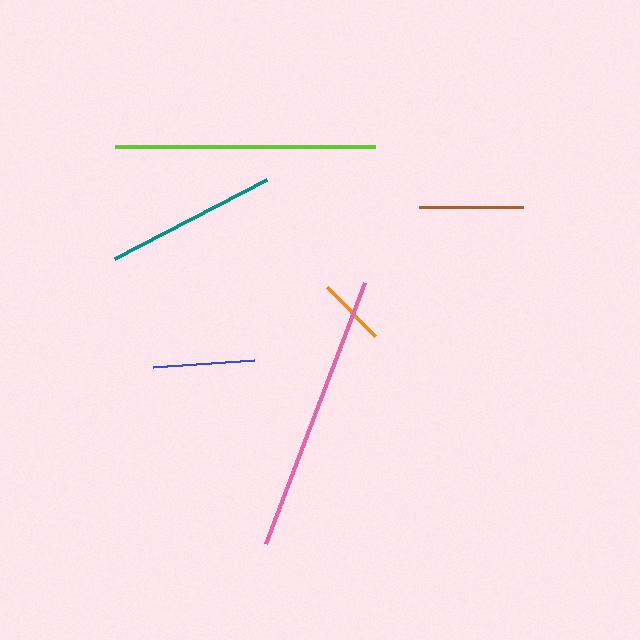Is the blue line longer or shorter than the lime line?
The lime line is longer than the blue line.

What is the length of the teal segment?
The teal segment is approximately 171 pixels long.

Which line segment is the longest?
The pink line is the longest at approximately 279 pixels.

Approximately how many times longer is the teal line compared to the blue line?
The teal line is approximately 1.7 times the length of the blue line.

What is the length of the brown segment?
The brown segment is approximately 104 pixels long.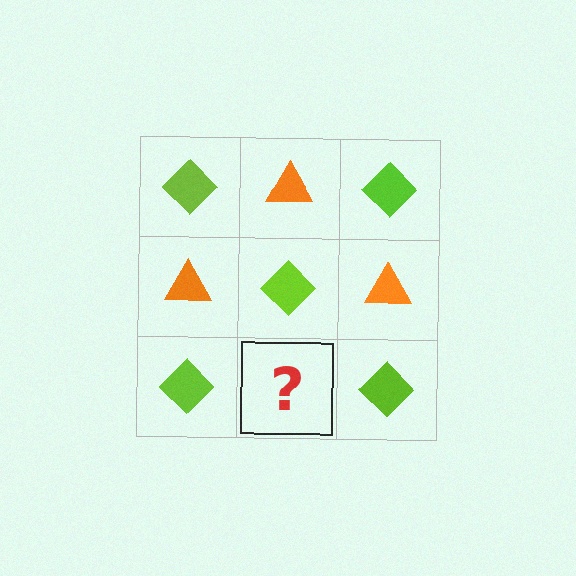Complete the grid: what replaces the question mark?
The question mark should be replaced with an orange triangle.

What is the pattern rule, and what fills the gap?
The rule is that it alternates lime diamond and orange triangle in a checkerboard pattern. The gap should be filled with an orange triangle.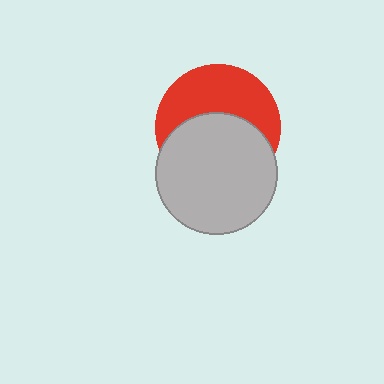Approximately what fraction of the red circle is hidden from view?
Roughly 53% of the red circle is hidden behind the light gray circle.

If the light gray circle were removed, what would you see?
You would see the complete red circle.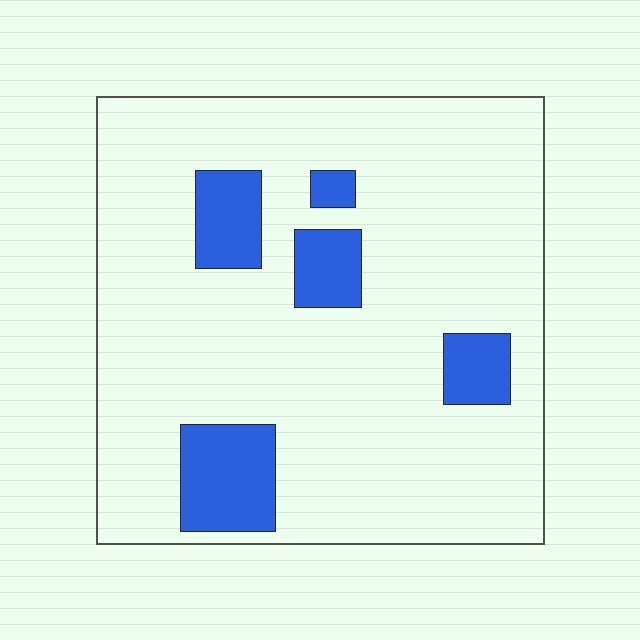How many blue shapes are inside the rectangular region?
5.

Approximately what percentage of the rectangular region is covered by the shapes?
Approximately 15%.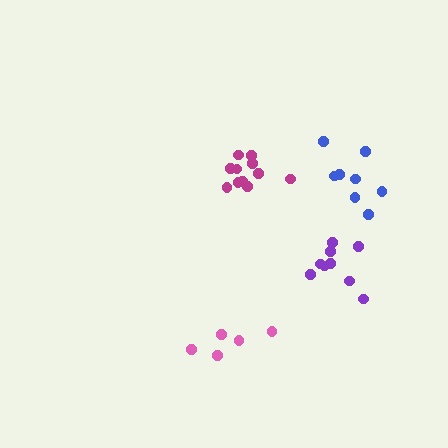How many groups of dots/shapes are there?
There are 4 groups.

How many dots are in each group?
Group 1: 9 dots, Group 2: 11 dots, Group 3: 5 dots, Group 4: 8 dots (33 total).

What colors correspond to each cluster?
The clusters are colored: purple, magenta, pink, blue.